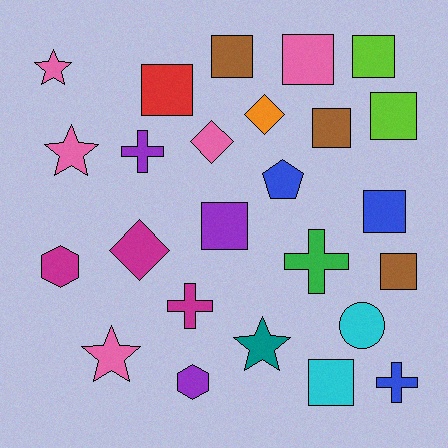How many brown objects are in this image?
There are 3 brown objects.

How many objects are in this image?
There are 25 objects.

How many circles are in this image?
There is 1 circle.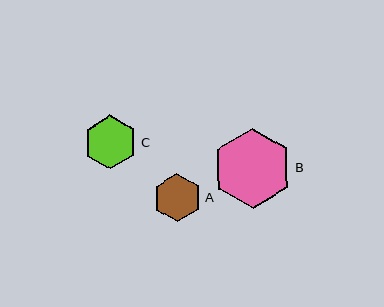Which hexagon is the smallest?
Hexagon A is the smallest with a size of approximately 48 pixels.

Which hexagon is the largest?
Hexagon B is the largest with a size of approximately 79 pixels.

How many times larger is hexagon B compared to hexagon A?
Hexagon B is approximately 1.6 times the size of hexagon A.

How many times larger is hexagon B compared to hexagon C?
Hexagon B is approximately 1.5 times the size of hexagon C.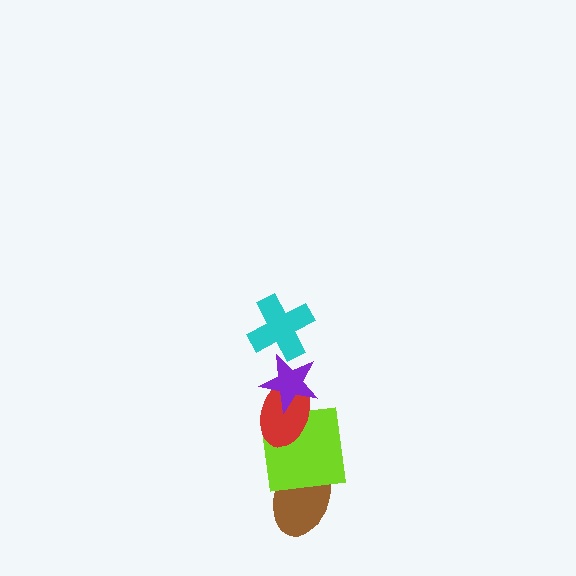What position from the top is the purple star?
The purple star is 2nd from the top.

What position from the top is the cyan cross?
The cyan cross is 1st from the top.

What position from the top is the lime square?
The lime square is 4th from the top.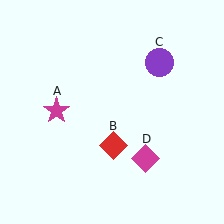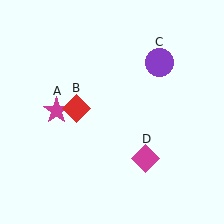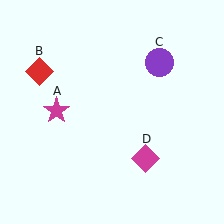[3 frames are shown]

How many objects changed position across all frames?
1 object changed position: red diamond (object B).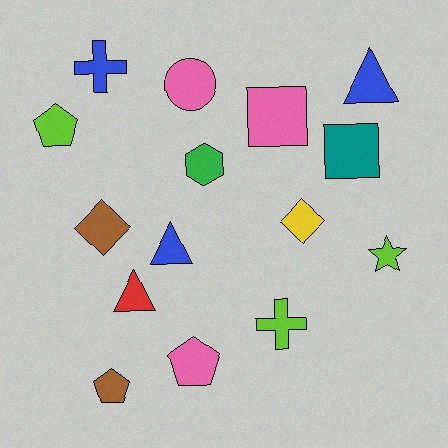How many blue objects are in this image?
There are 3 blue objects.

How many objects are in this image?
There are 15 objects.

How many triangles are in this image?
There are 3 triangles.